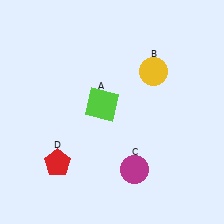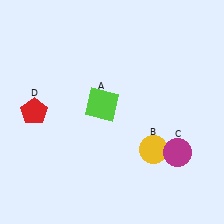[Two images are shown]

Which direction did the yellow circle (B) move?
The yellow circle (B) moved down.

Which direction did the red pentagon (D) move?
The red pentagon (D) moved up.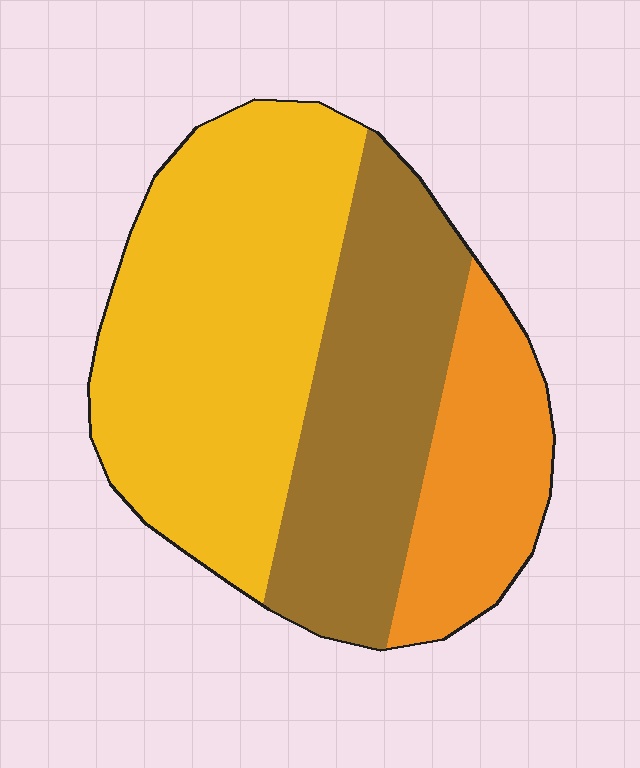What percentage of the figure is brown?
Brown covers 32% of the figure.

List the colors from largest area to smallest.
From largest to smallest: yellow, brown, orange.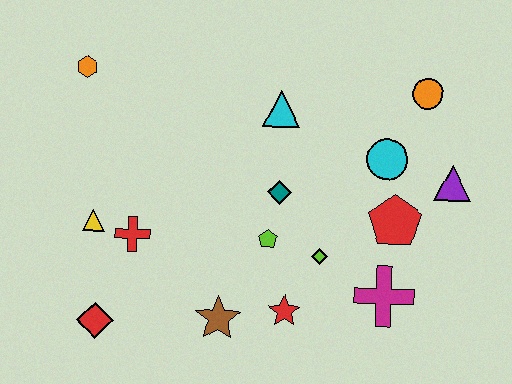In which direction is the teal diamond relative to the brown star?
The teal diamond is above the brown star.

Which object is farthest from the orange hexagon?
The purple triangle is farthest from the orange hexagon.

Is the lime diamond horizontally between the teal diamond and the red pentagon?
Yes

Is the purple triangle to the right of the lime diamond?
Yes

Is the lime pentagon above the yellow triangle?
No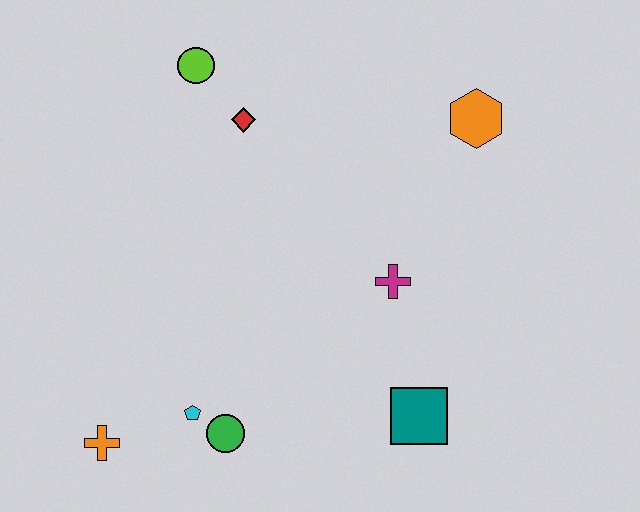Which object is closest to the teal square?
The magenta cross is closest to the teal square.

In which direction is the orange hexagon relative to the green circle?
The orange hexagon is above the green circle.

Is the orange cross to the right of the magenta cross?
No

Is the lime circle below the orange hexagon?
No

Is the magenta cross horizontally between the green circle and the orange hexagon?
Yes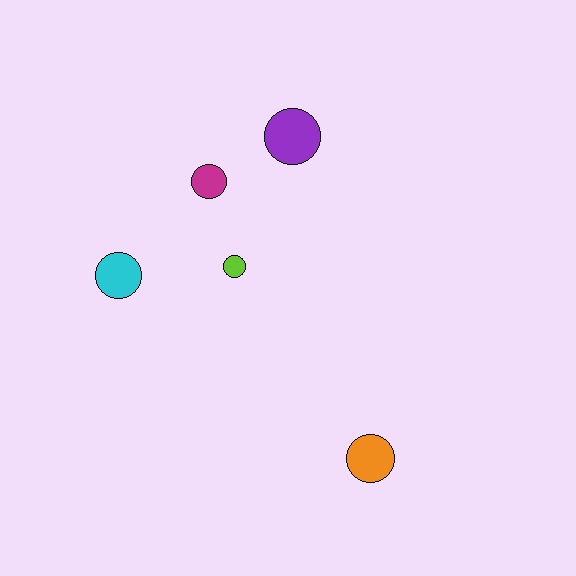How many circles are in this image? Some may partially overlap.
There are 5 circles.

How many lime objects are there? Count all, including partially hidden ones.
There is 1 lime object.